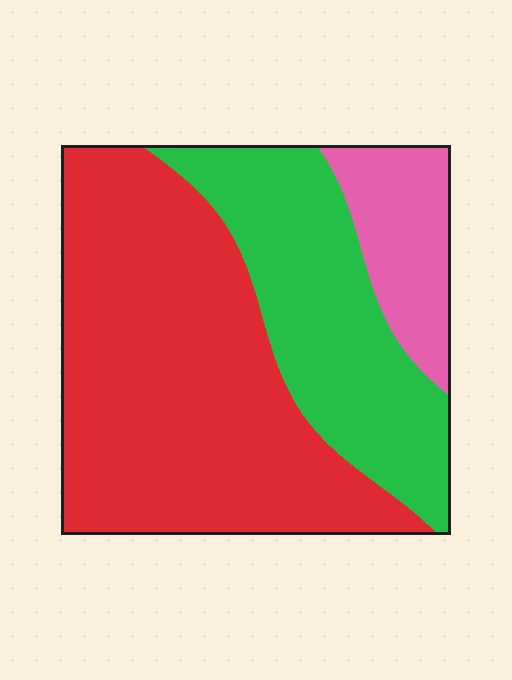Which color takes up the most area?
Red, at roughly 55%.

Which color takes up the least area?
Pink, at roughly 15%.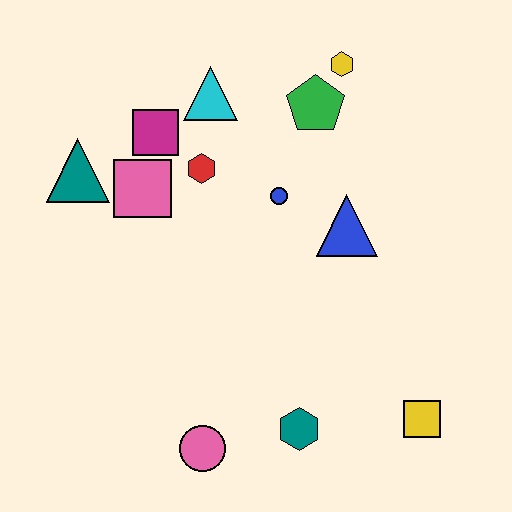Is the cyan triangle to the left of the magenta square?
No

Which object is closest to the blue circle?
The blue triangle is closest to the blue circle.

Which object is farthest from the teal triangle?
The yellow square is farthest from the teal triangle.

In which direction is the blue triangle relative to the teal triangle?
The blue triangle is to the right of the teal triangle.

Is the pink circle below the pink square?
Yes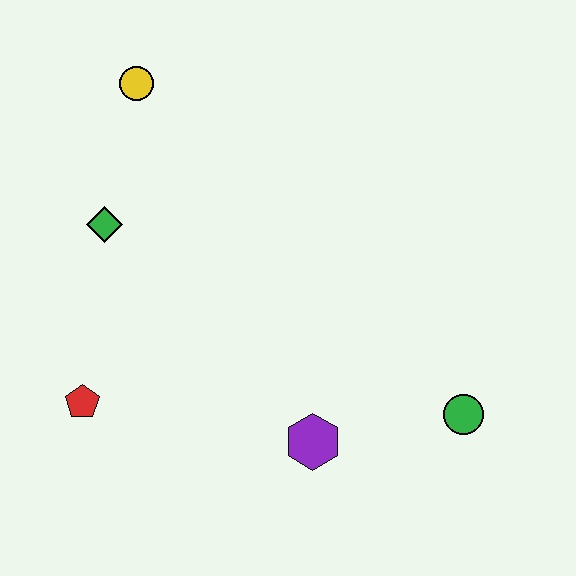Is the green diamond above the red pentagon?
Yes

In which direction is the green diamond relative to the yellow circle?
The green diamond is below the yellow circle.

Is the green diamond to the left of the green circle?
Yes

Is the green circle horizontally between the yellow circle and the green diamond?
No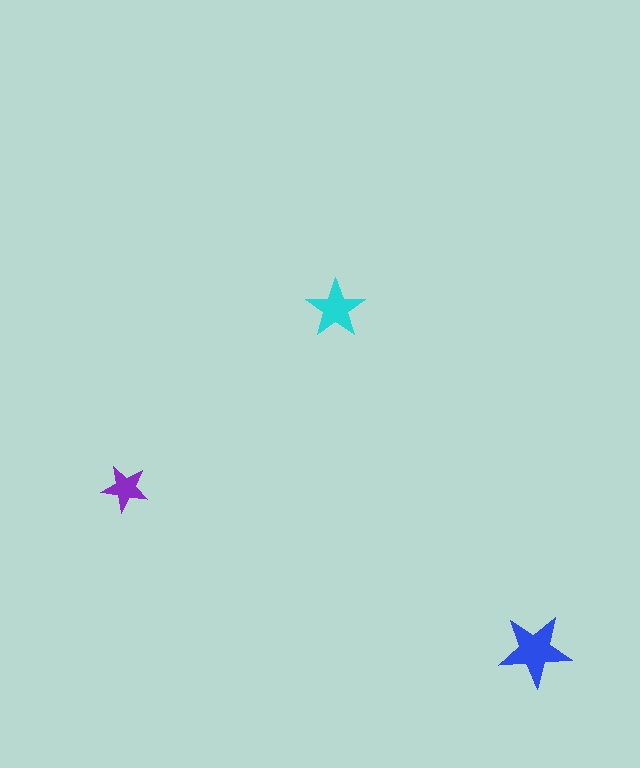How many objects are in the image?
There are 3 objects in the image.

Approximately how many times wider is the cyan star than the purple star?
About 1.5 times wider.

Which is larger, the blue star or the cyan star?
The blue one.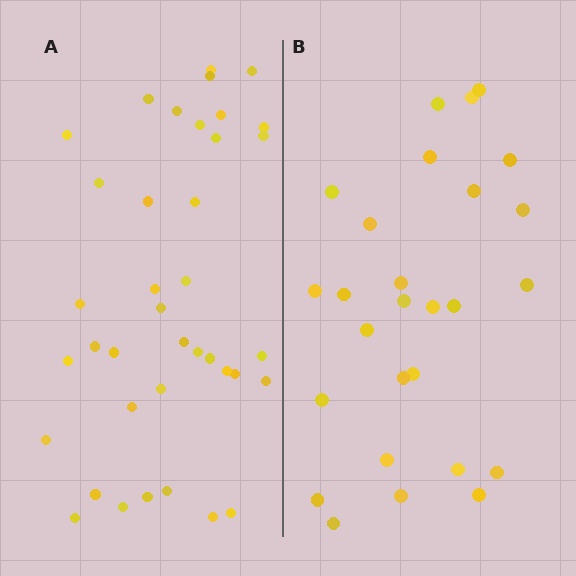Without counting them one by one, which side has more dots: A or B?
Region A (the left region) has more dots.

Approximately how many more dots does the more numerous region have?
Region A has roughly 12 or so more dots than region B.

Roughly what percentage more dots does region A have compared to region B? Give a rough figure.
About 40% more.